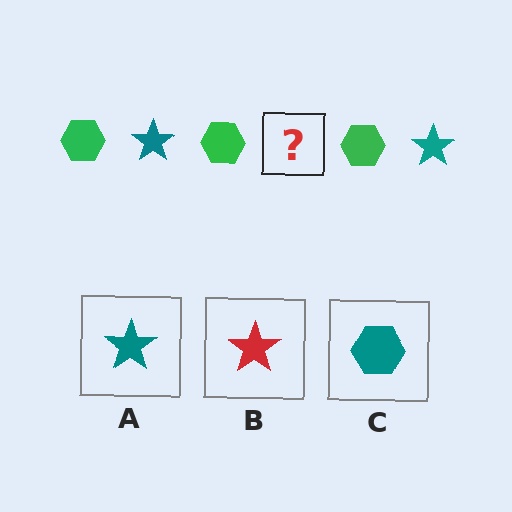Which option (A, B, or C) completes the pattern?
A.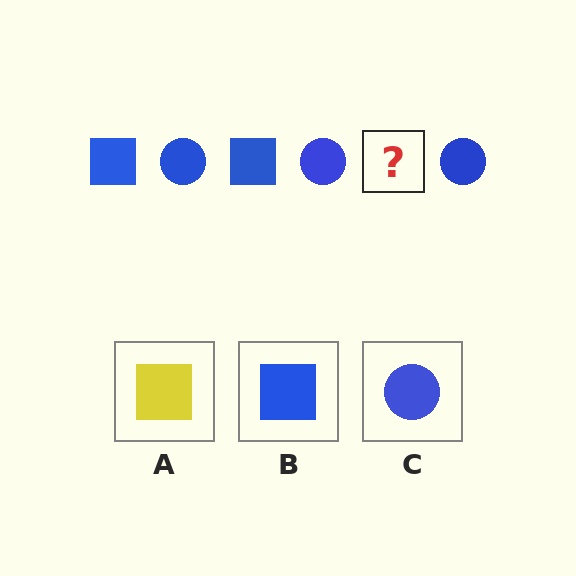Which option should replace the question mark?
Option B.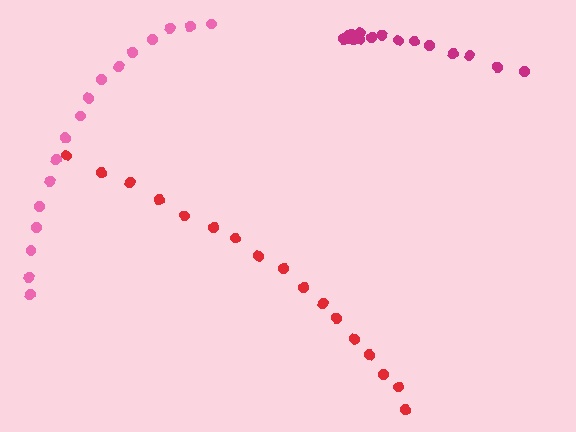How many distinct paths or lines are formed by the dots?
There are 3 distinct paths.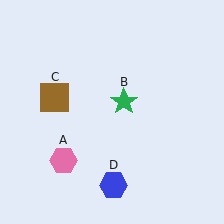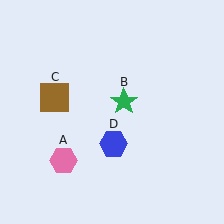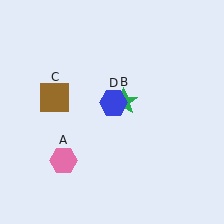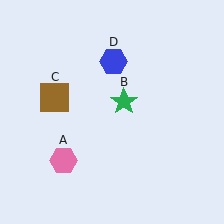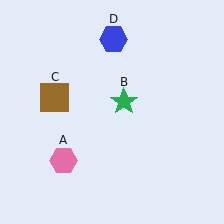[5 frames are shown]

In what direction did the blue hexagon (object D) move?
The blue hexagon (object D) moved up.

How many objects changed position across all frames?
1 object changed position: blue hexagon (object D).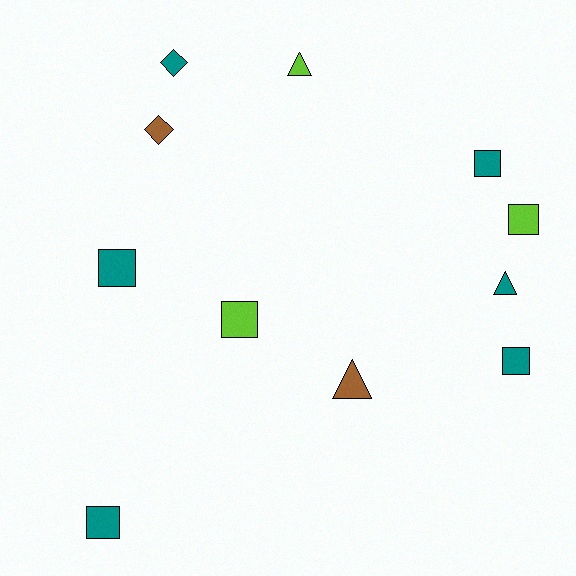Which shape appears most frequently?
Square, with 6 objects.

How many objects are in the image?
There are 11 objects.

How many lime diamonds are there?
There are no lime diamonds.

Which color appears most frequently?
Teal, with 6 objects.